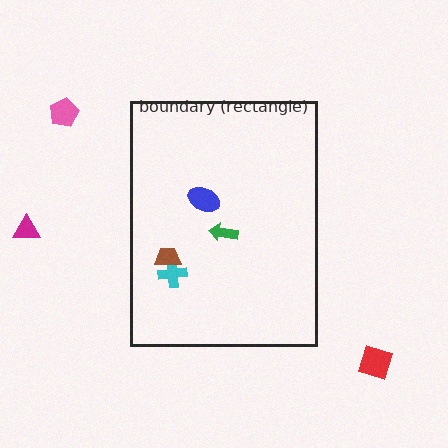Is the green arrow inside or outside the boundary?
Inside.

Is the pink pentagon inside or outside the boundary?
Outside.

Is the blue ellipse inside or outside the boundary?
Inside.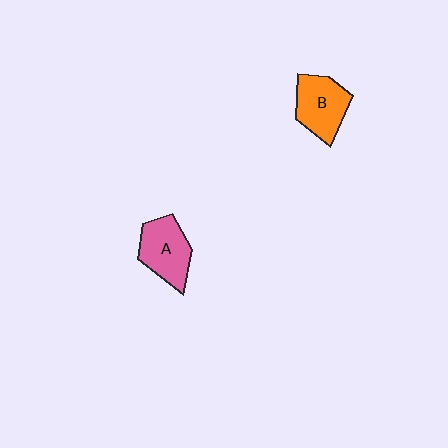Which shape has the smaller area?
Shape B (orange).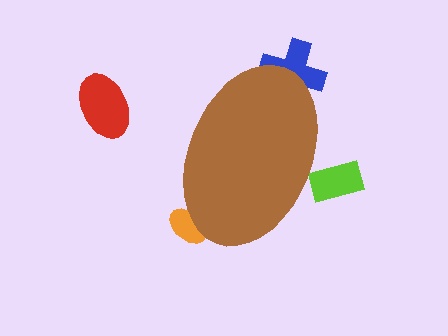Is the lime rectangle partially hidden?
Yes, the lime rectangle is partially hidden behind the brown ellipse.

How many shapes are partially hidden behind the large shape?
3 shapes are partially hidden.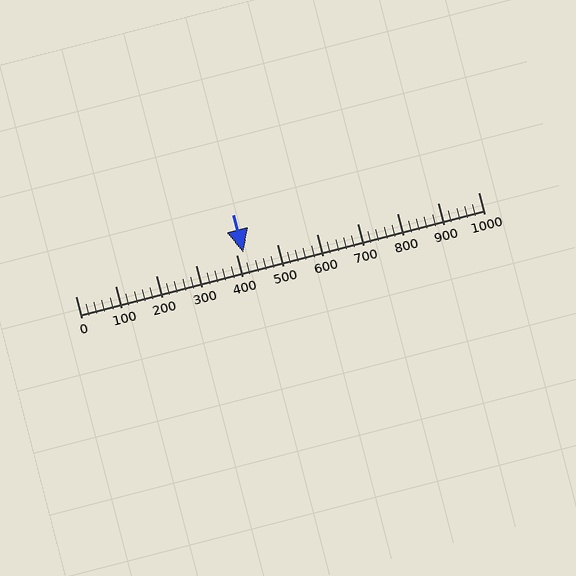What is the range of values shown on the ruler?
The ruler shows values from 0 to 1000.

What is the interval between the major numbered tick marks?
The major tick marks are spaced 100 units apart.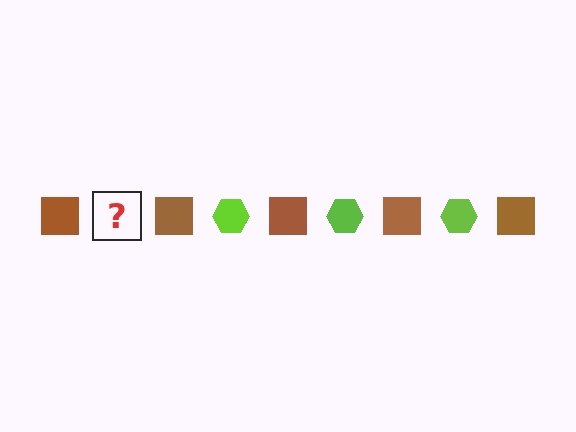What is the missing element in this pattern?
The missing element is a lime hexagon.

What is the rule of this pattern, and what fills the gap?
The rule is that the pattern alternates between brown square and lime hexagon. The gap should be filled with a lime hexagon.